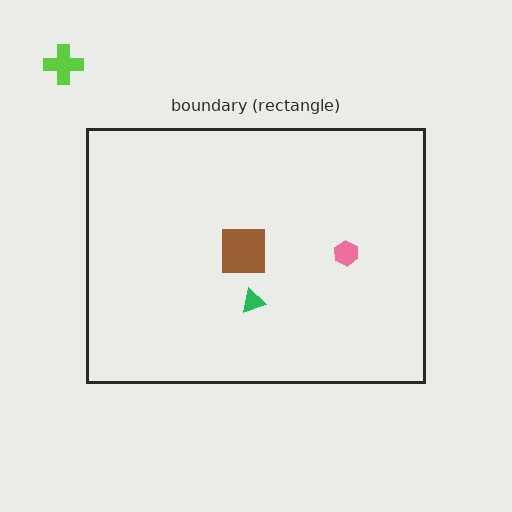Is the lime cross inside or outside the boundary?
Outside.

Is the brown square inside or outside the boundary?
Inside.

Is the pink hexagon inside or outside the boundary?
Inside.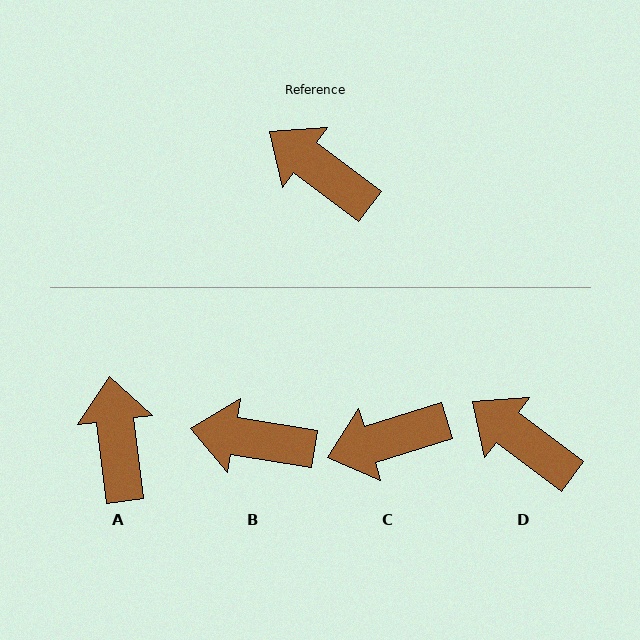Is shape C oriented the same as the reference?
No, it is off by about 54 degrees.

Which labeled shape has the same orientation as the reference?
D.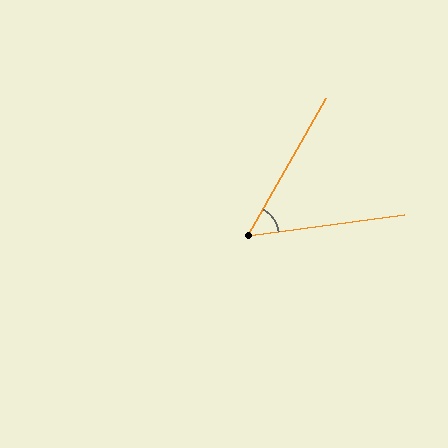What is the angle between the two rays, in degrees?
Approximately 53 degrees.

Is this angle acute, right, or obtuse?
It is acute.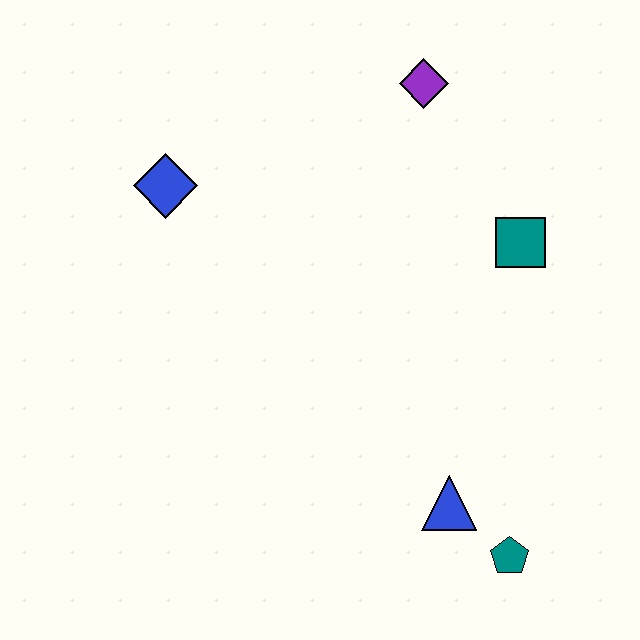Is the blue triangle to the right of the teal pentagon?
No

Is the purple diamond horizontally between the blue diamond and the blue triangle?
Yes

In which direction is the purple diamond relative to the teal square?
The purple diamond is above the teal square.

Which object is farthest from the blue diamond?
The teal pentagon is farthest from the blue diamond.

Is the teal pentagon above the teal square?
No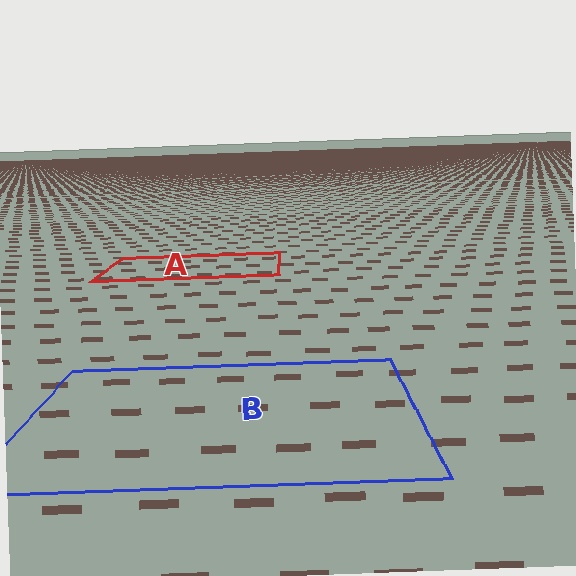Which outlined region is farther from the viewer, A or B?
Region A is farther from the viewer — the texture elements inside it appear smaller and more densely packed.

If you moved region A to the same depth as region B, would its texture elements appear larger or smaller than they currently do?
They would appear larger. At a closer depth, the same texture elements are projected at a bigger on-screen size.